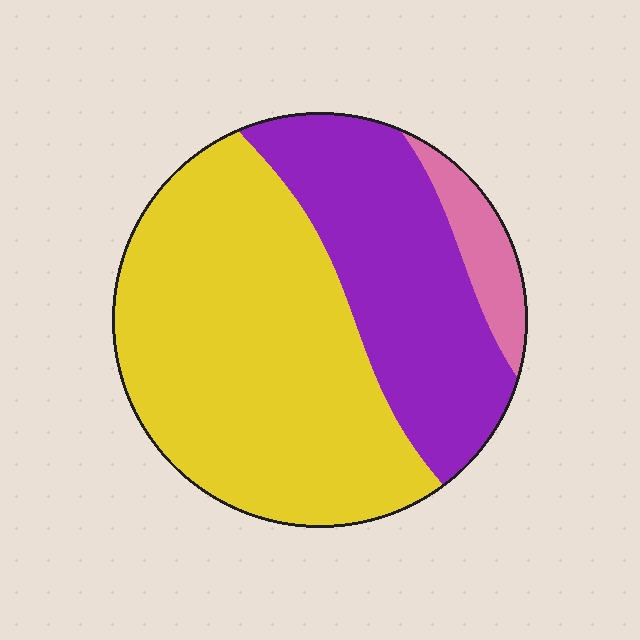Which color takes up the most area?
Yellow, at roughly 60%.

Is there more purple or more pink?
Purple.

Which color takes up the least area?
Pink, at roughly 5%.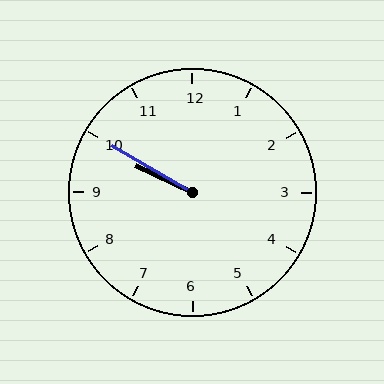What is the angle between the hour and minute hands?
Approximately 5 degrees.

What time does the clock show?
9:50.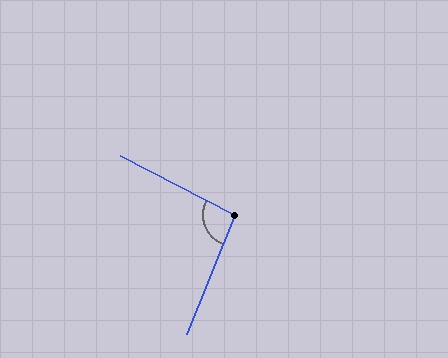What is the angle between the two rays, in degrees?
Approximately 96 degrees.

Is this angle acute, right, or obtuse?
It is obtuse.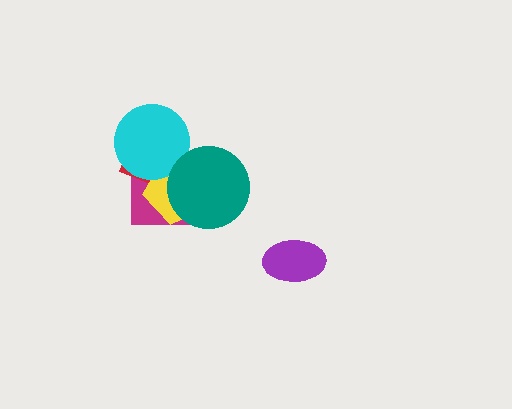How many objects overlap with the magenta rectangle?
4 objects overlap with the magenta rectangle.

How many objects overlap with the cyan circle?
3 objects overlap with the cyan circle.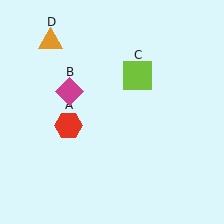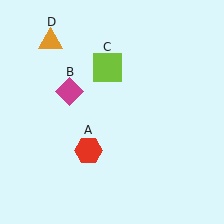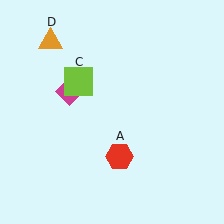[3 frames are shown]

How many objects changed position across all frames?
2 objects changed position: red hexagon (object A), lime square (object C).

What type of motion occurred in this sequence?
The red hexagon (object A), lime square (object C) rotated counterclockwise around the center of the scene.